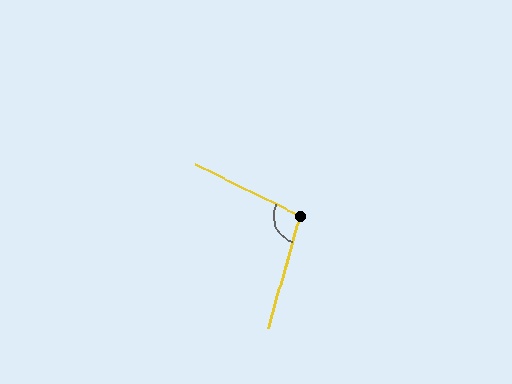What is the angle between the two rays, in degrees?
Approximately 101 degrees.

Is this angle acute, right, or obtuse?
It is obtuse.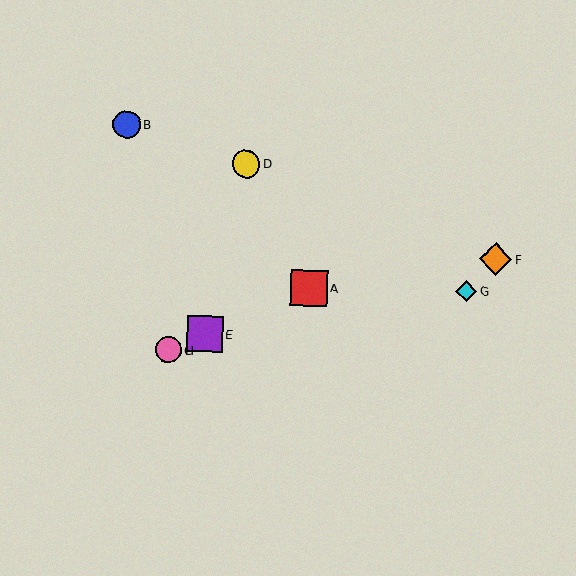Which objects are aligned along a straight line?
Objects A, C, E, H are aligned along a straight line.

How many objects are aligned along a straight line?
4 objects (A, C, E, H) are aligned along a straight line.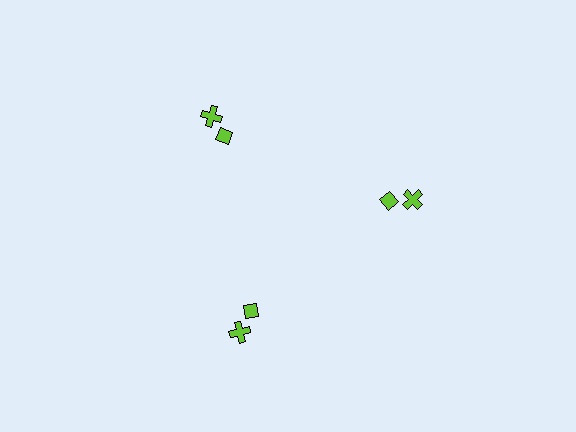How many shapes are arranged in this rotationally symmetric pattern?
There are 6 shapes, arranged in 3 groups of 2.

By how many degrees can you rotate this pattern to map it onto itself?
The pattern maps onto itself every 120 degrees of rotation.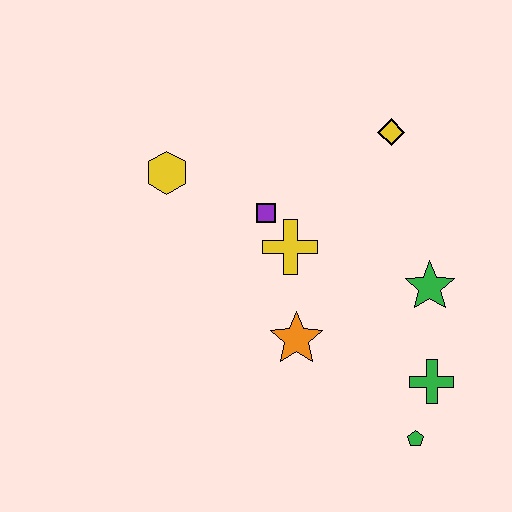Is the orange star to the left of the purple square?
No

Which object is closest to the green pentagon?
The green cross is closest to the green pentagon.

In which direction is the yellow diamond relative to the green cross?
The yellow diamond is above the green cross.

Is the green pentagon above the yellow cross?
No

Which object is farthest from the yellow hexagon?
The green pentagon is farthest from the yellow hexagon.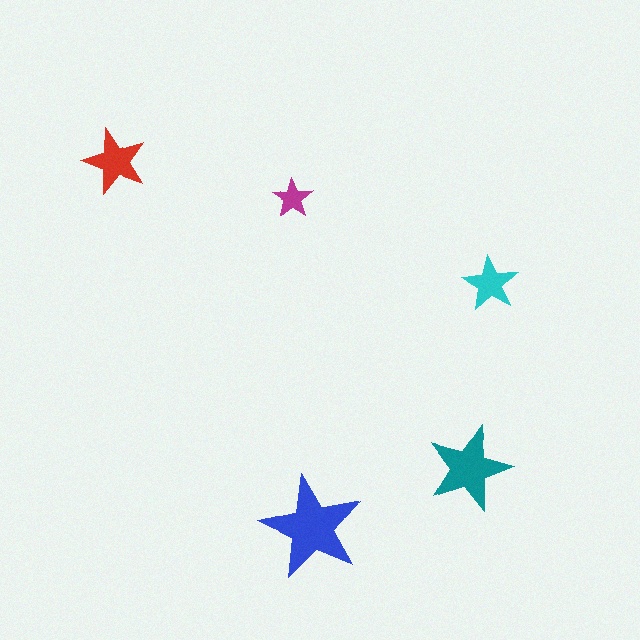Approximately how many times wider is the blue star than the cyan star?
About 2 times wider.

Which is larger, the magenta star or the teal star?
The teal one.